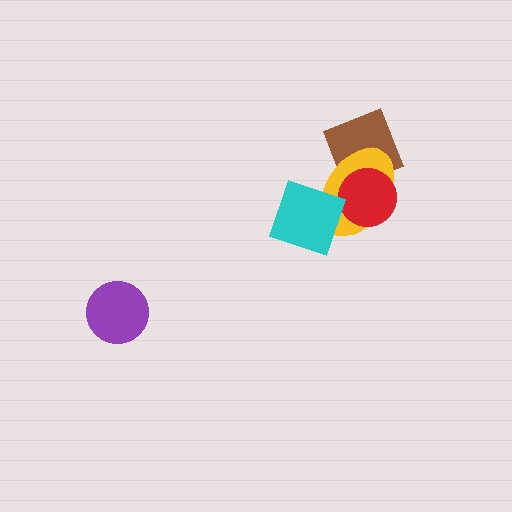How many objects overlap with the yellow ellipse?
3 objects overlap with the yellow ellipse.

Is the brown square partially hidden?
Yes, it is partially covered by another shape.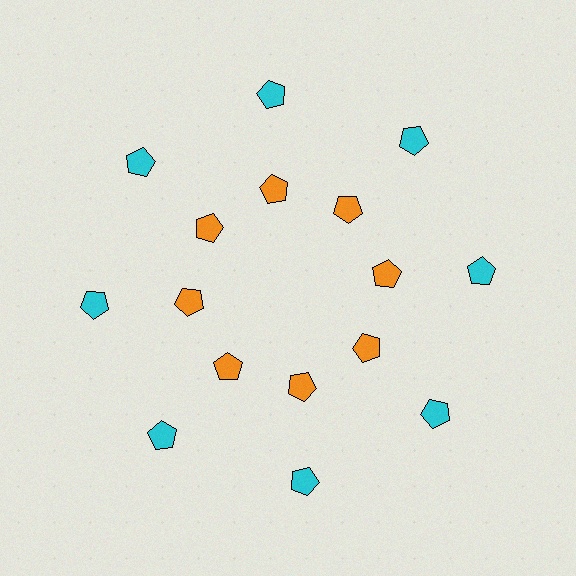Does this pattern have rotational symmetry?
Yes, this pattern has 8-fold rotational symmetry. It looks the same after rotating 45 degrees around the center.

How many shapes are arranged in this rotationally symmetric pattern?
There are 16 shapes, arranged in 8 groups of 2.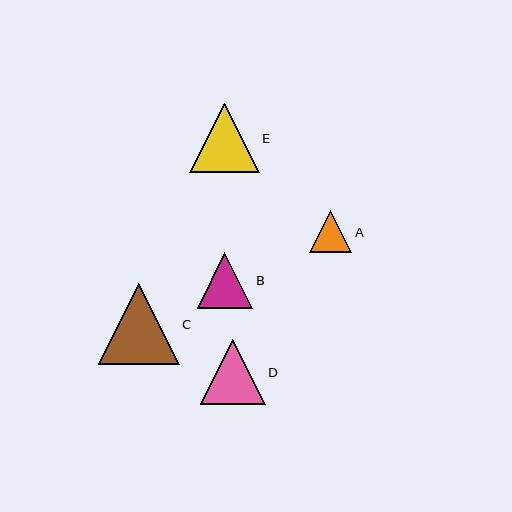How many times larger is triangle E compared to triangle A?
Triangle E is approximately 1.6 times the size of triangle A.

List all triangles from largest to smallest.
From largest to smallest: C, E, D, B, A.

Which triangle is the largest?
Triangle C is the largest with a size of approximately 81 pixels.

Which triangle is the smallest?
Triangle A is the smallest with a size of approximately 42 pixels.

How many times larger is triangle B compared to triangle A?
Triangle B is approximately 1.3 times the size of triangle A.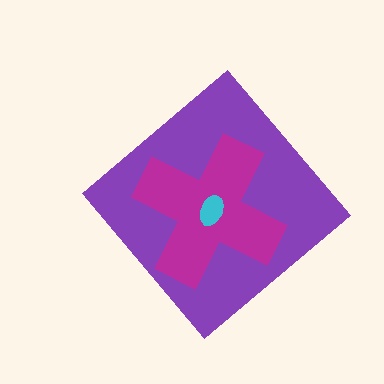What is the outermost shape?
The purple diamond.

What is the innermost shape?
The cyan ellipse.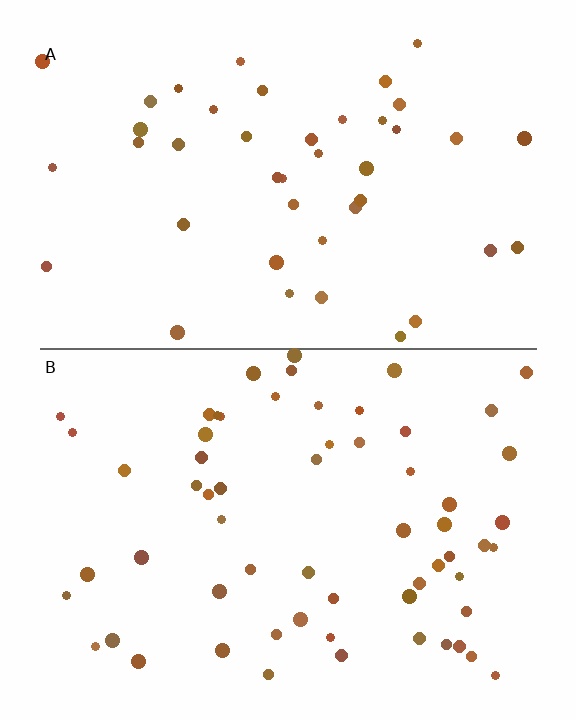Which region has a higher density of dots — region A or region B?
B (the bottom).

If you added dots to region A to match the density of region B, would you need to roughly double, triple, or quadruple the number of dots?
Approximately double.